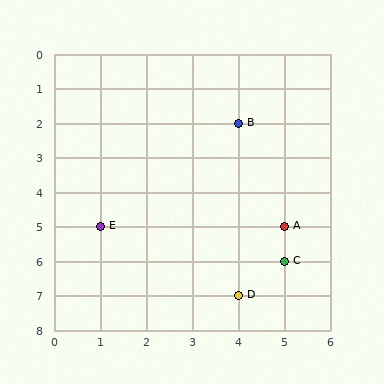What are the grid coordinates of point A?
Point A is at grid coordinates (5, 5).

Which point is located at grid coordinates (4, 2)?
Point B is at (4, 2).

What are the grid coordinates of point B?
Point B is at grid coordinates (4, 2).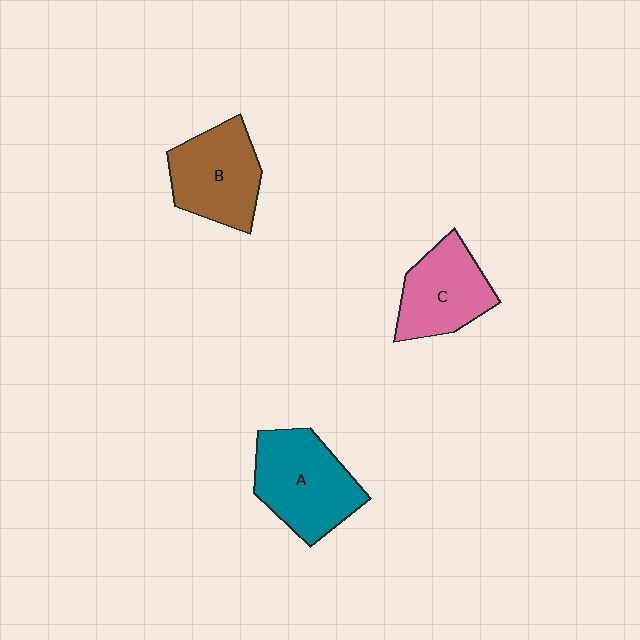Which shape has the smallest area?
Shape C (pink).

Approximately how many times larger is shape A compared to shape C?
Approximately 1.2 times.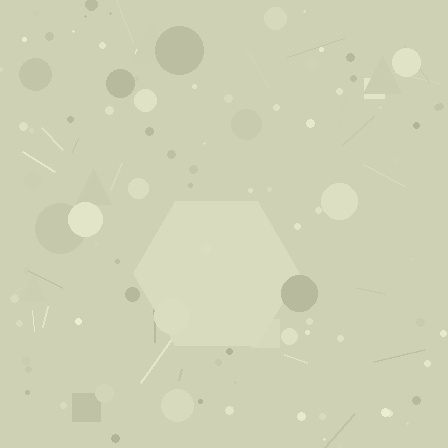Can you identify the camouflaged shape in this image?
The camouflaged shape is a hexagon.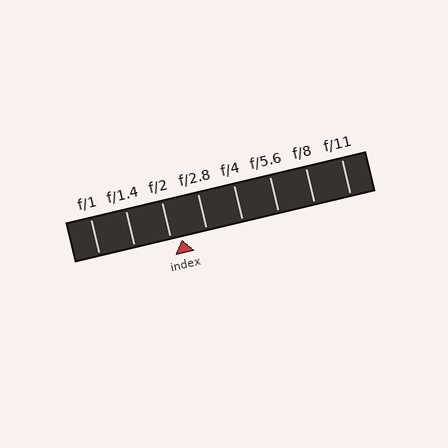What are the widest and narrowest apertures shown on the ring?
The widest aperture shown is f/1 and the narrowest is f/11.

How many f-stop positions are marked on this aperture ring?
There are 8 f-stop positions marked.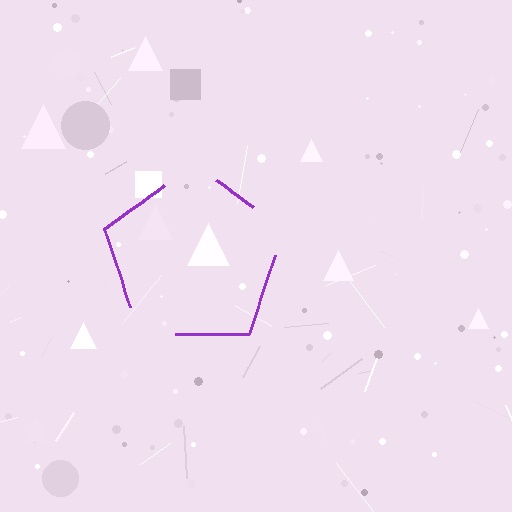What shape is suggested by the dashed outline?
The dashed outline suggests a pentagon.